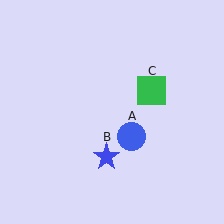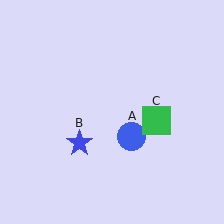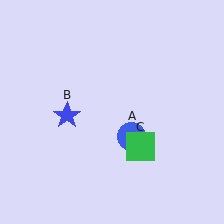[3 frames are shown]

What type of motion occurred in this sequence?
The blue star (object B), green square (object C) rotated clockwise around the center of the scene.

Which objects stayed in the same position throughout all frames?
Blue circle (object A) remained stationary.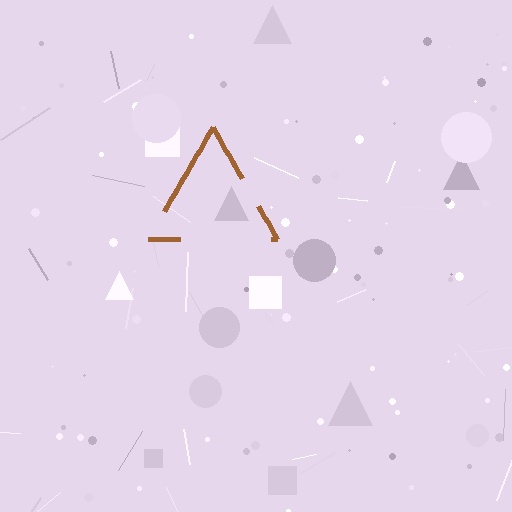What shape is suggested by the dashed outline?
The dashed outline suggests a triangle.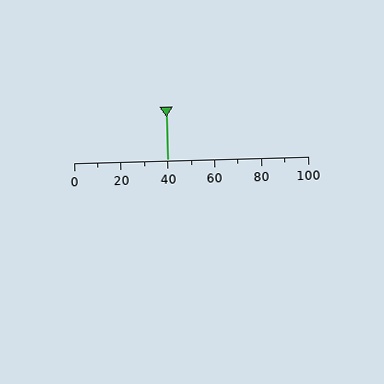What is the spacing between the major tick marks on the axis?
The major ticks are spaced 20 apart.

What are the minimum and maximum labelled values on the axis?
The axis runs from 0 to 100.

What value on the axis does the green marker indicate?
The marker indicates approximately 40.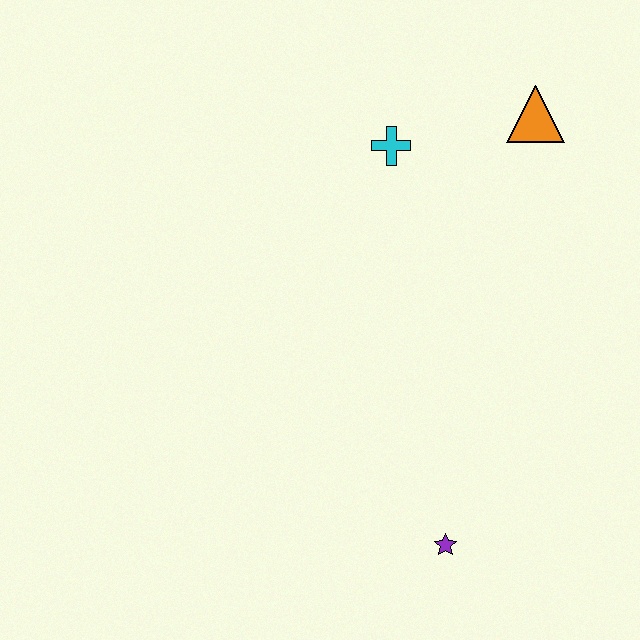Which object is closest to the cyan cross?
The orange triangle is closest to the cyan cross.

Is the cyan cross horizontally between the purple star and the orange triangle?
No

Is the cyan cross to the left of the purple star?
Yes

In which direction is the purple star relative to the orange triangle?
The purple star is below the orange triangle.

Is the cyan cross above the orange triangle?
No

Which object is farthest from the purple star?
The orange triangle is farthest from the purple star.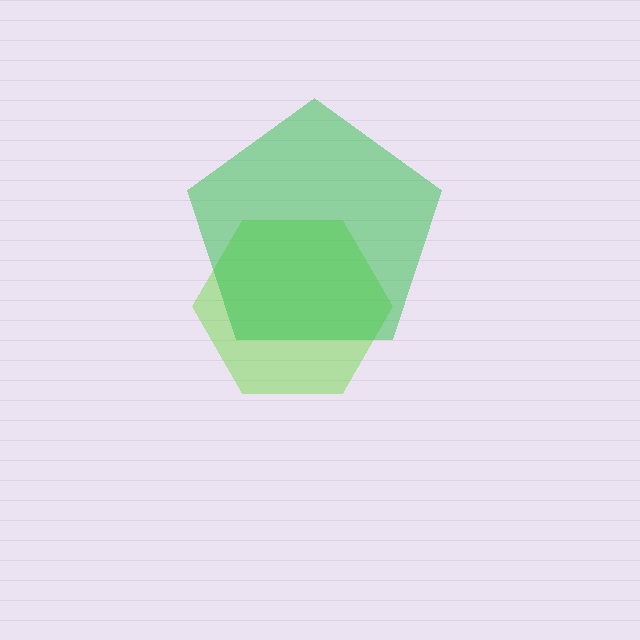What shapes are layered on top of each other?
The layered shapes are: a lime hexagon, a green pentagon.